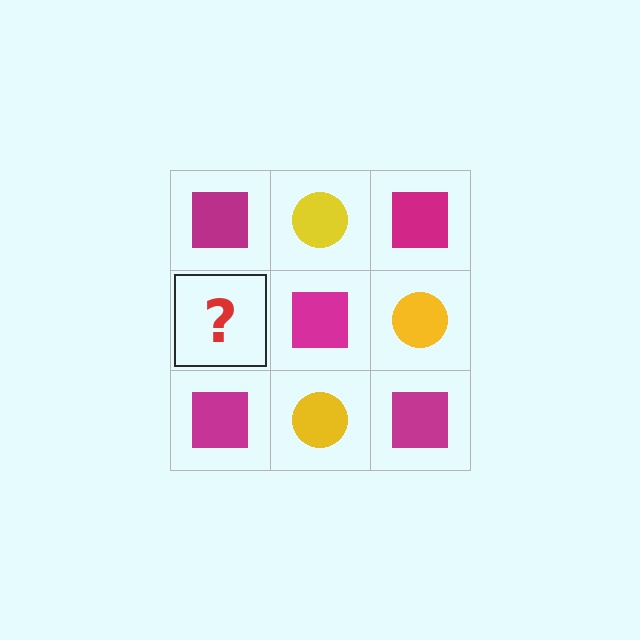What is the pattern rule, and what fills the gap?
The rule is that it alternates magenta square and yellow circle in a checkerboard pattern. The gap should be filled with a yellow circle.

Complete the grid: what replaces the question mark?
The question mark should be replaced with a yellow circle.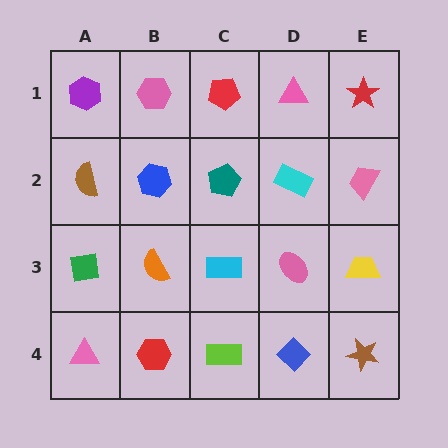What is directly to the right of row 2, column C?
A cyan rectangle.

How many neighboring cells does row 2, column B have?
4.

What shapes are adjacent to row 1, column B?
A blue hexagon (row 2, column B), a purple hexagon (row 1, column A), a red pentagon (row 1, column C).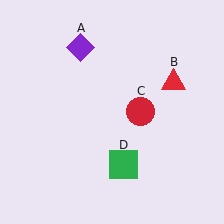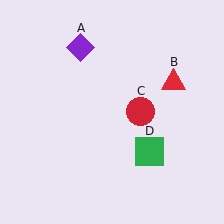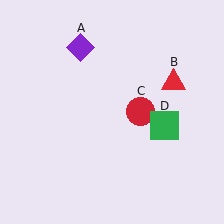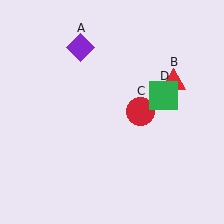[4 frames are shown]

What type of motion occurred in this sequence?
The green square (object D) rotated counterclockwise around the center of the scene.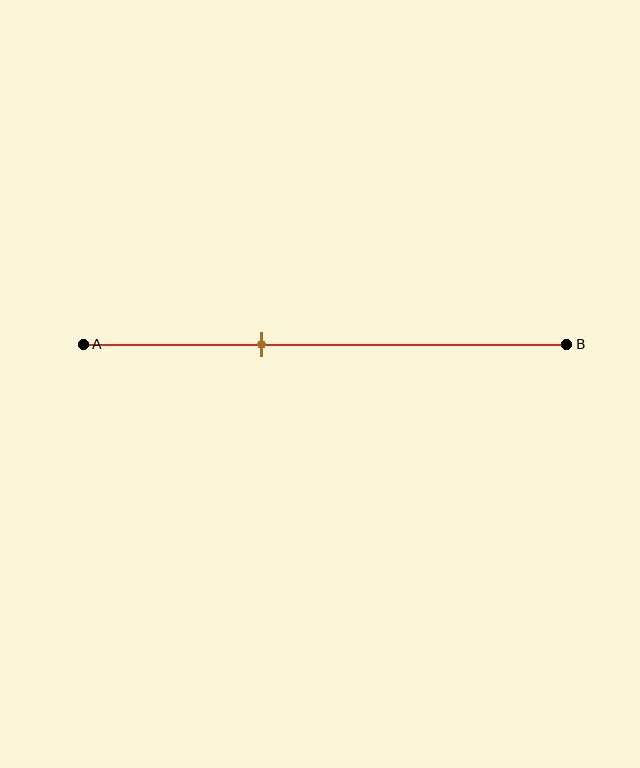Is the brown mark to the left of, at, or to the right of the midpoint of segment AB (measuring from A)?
The brown mark is to the left of the midpoint of segment AB.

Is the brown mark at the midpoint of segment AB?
No, the mark is at about 35% from A, not at the 50% midpoint.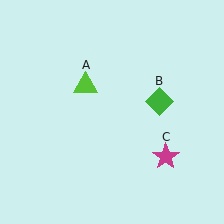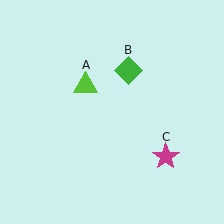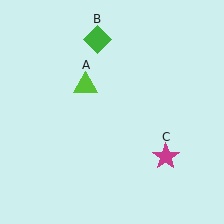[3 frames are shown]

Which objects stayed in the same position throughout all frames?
Lime triangle (object A) and magenta star (object C) remained stationary.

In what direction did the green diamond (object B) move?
The green diamond (object B) moved up and to the left.